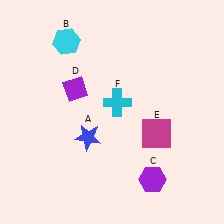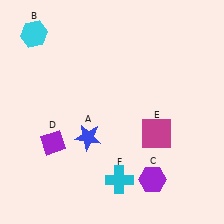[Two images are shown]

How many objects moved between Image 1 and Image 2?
3 objects moved between the two images.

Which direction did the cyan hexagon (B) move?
The cyan hexagon (B) moved left.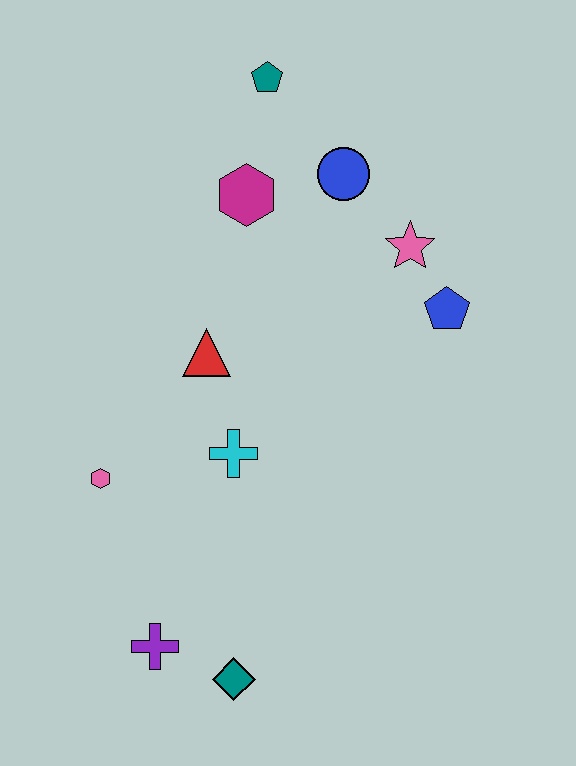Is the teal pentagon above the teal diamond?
Yes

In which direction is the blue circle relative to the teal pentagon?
The blue circle is below the teal pentagon.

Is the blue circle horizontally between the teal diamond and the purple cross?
No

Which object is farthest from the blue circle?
The teal diamond is farthest from the blue circle.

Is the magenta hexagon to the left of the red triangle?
No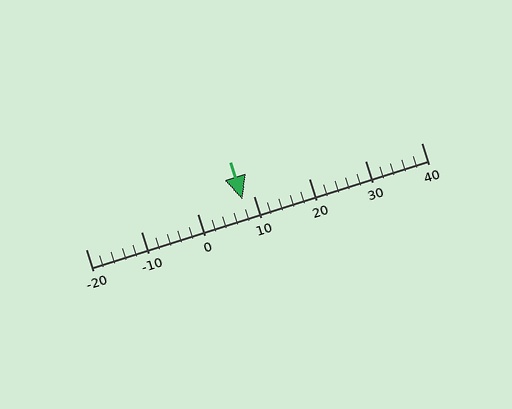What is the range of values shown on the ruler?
The ruler shows values from -20 to 40.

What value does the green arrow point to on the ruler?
The green arrow points to approximately 8.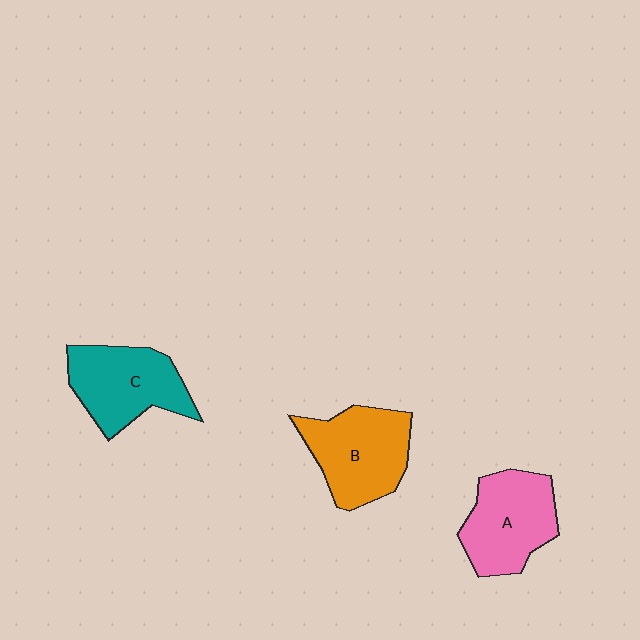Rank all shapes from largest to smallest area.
From largest to smallest: B (orange), C (teal), A (pink).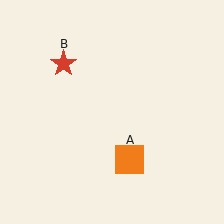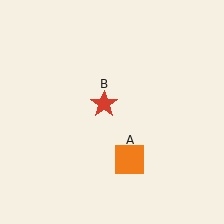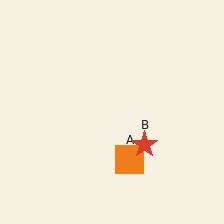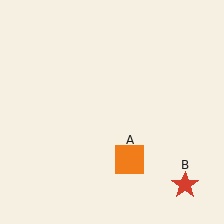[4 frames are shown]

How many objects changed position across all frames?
1 object changed position: red star (object B).